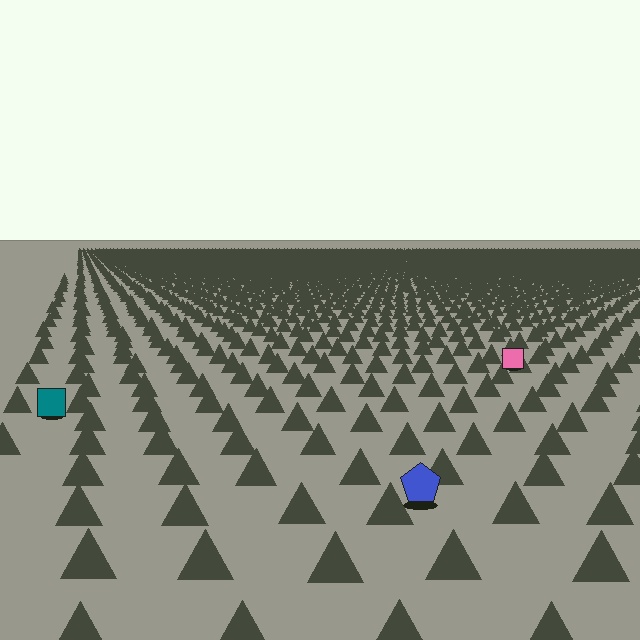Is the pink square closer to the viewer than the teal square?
No. The teal square is closer — you can tell from the texture gradient: the ground texture is coarser near it.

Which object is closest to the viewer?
The blue pentagon is closest. The texture marks near it are larger and more spread out.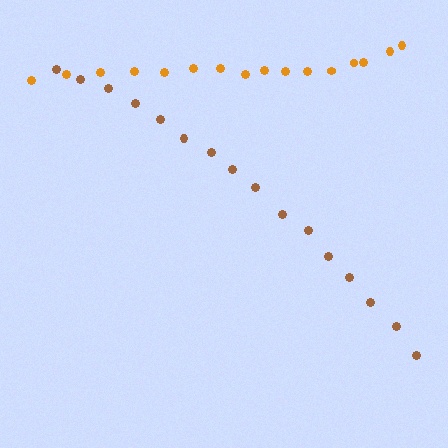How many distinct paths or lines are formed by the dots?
There are 2 distinct paths.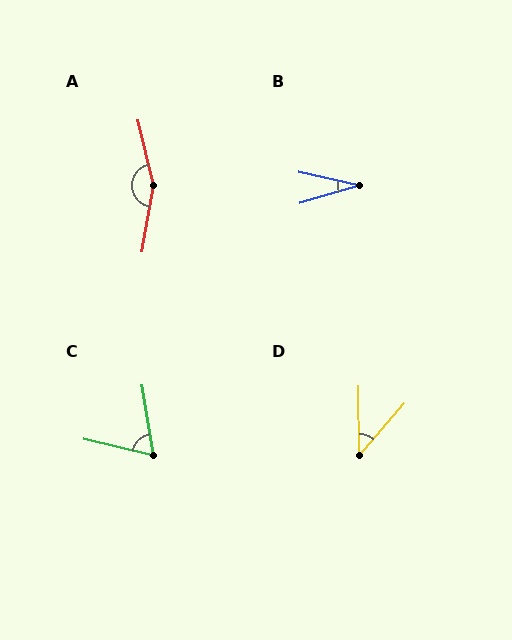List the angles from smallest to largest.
B (29°), D (42°), C (67°), A (157°).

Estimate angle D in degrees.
Approximately 42 degrees.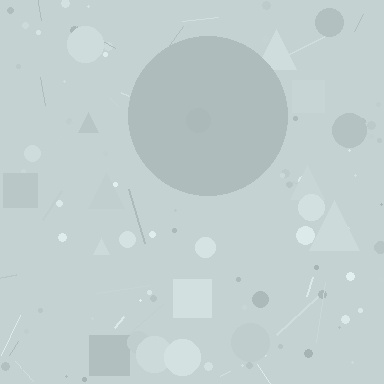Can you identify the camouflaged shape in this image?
The camouflaged shape is a circle.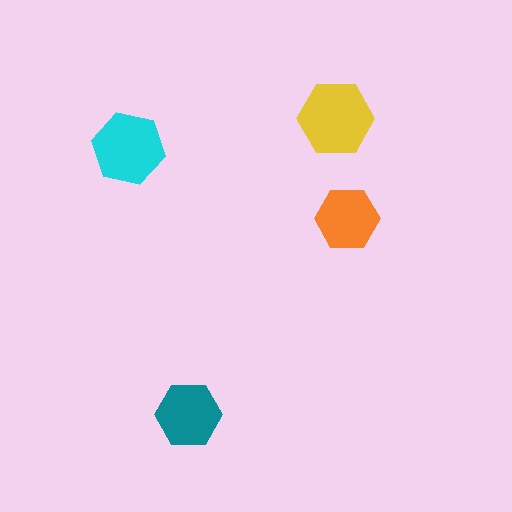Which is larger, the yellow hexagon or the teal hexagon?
The yellow one.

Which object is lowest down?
The teal hexagon is bottommost.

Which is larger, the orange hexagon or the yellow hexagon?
The yellow one.